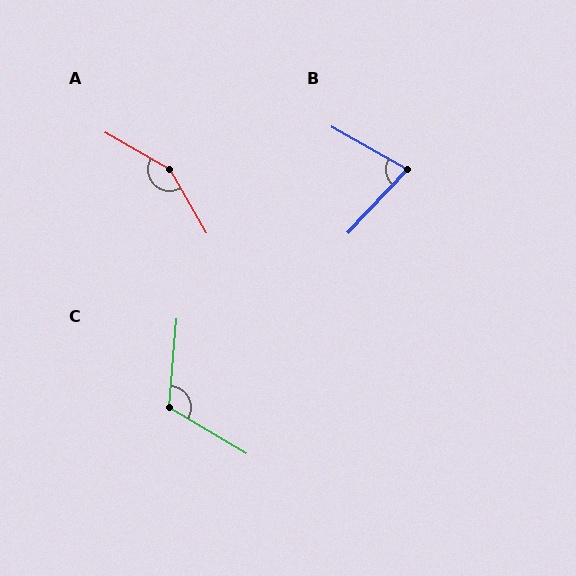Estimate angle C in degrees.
Approximately 116 degrees.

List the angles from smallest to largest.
B (76°), C (116°), A (150°).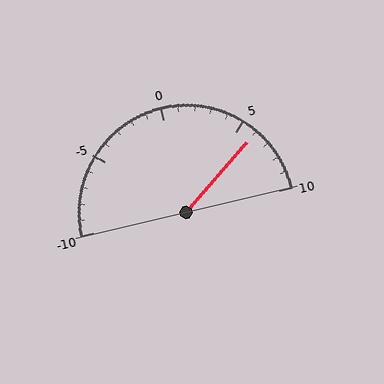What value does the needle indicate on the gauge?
The needle indicates approximately 6.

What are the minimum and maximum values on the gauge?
The gauge ranges from -10 to 10.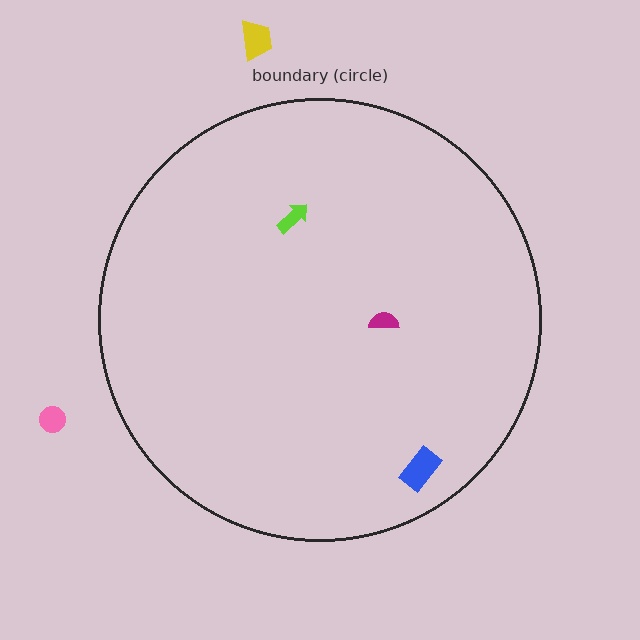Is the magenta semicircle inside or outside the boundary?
Inside.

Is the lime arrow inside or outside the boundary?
Inside.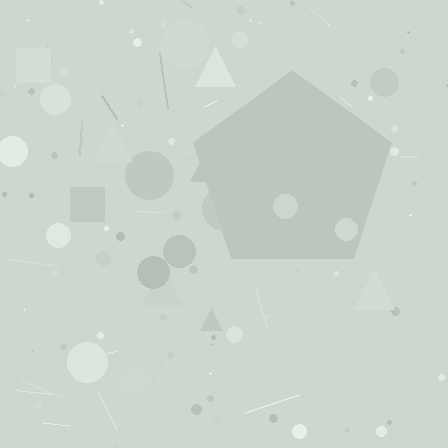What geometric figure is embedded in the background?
A pentagon is embedded in the background.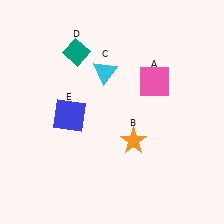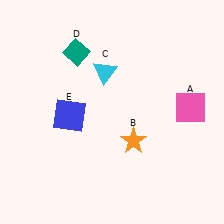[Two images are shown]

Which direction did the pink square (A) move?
The pink square (A) moved right.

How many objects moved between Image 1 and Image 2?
1 object moved between the two images.